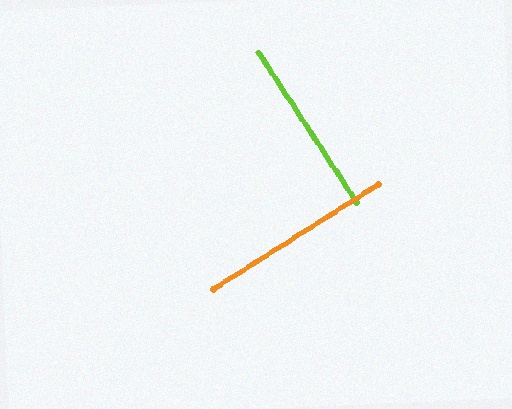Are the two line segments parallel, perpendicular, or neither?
Perpendicular — they meet at approximately 90°.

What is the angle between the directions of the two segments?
Approximately 90 degrees.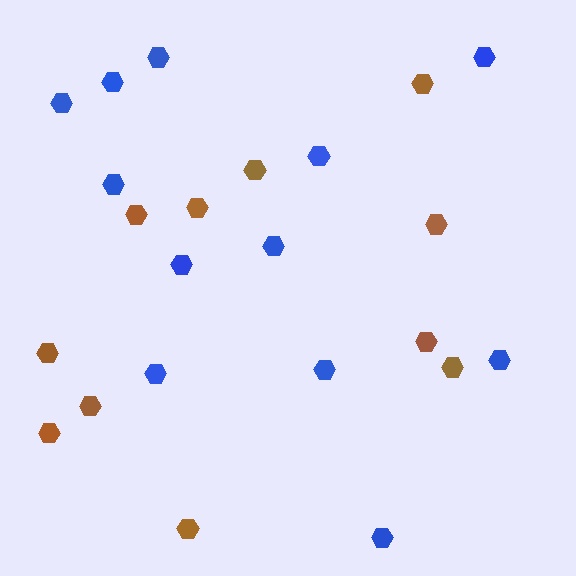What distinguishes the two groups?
There are 2 groups: one group of blue hexagons (12) and one group of brown hexagons (11).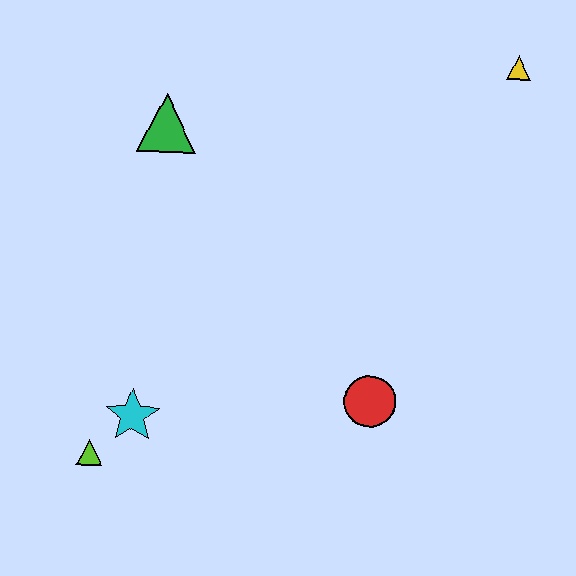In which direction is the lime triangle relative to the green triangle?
The lime triangle is below the green triangle.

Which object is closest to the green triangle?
The cyan star is closest to the green triangle.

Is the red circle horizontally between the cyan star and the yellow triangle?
Yes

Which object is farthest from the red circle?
The yellow triangle is farthest from the red circle.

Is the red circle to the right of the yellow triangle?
No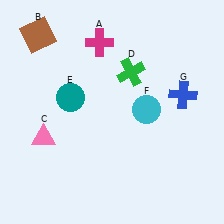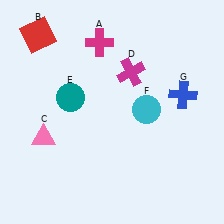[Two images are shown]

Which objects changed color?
B changed from brown to red. D changed from green to magenta.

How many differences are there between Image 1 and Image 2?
There are 2 differences between the two images.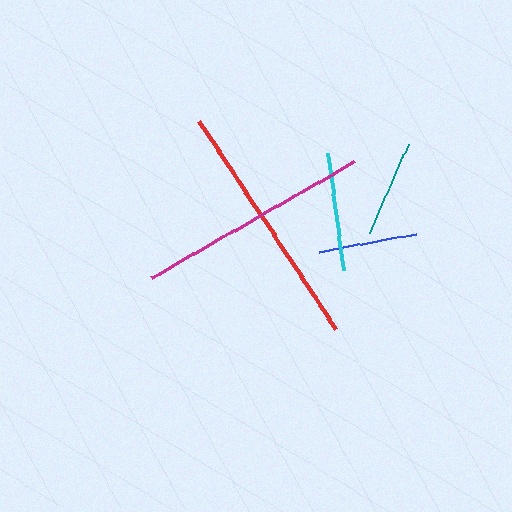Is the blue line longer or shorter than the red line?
The red line is longer than the blue line.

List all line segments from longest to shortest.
From longest to shortest: red, magenta, cyan, blue, teal.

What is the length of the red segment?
The red segment is approximately 250 pixels long.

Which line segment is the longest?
The red line is the longest at approximately 250 pixels.